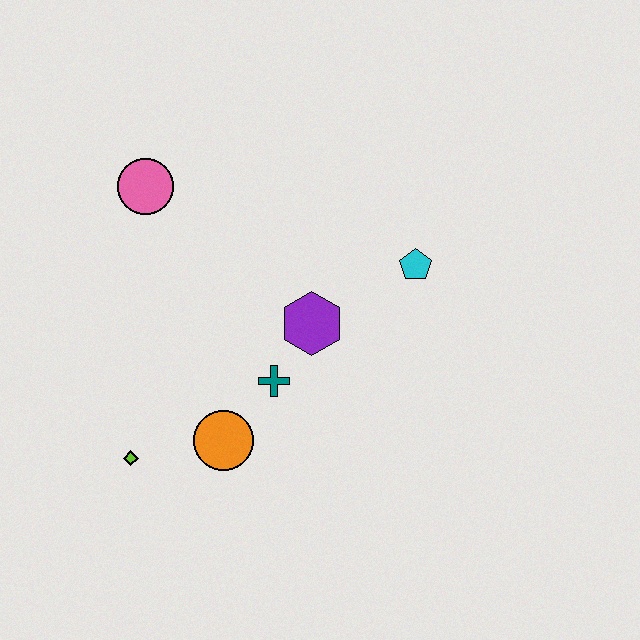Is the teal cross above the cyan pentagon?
No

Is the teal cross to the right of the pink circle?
Yes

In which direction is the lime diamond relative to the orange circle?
The lime diamond is to the left of the orange circle.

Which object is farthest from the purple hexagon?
The lime diamond is farthest from the purple hexagon.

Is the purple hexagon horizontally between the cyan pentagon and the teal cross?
Yes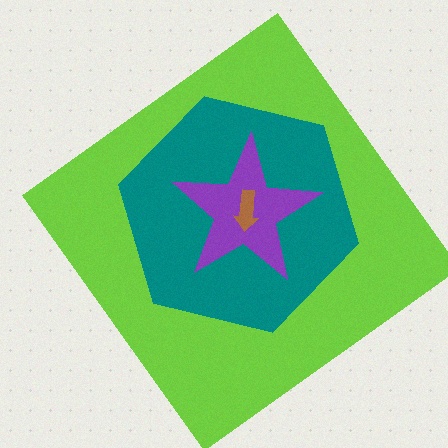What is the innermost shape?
The brown arrow.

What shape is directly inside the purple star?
The brown arrow.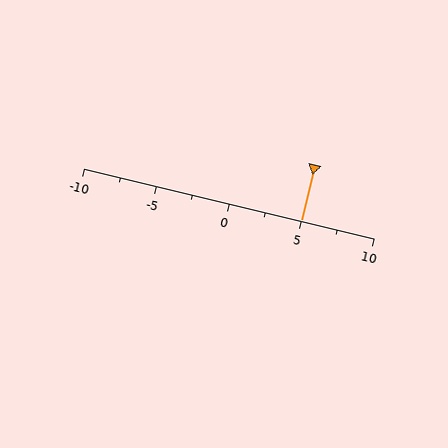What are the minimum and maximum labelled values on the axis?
The axis runs from -10 to 10.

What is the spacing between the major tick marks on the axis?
The major ticks are spaced 5 apart.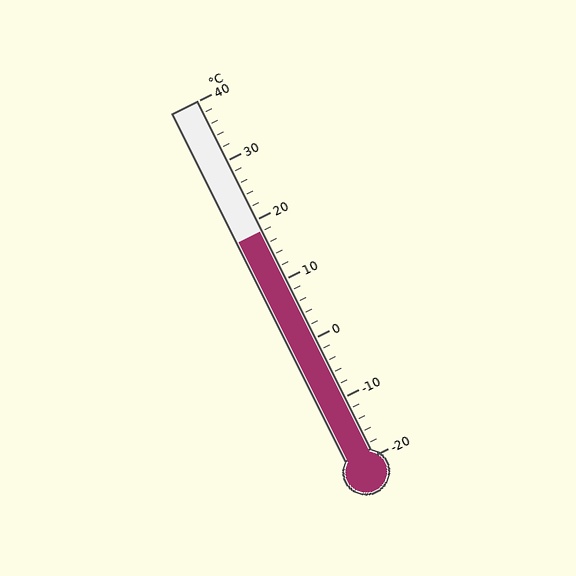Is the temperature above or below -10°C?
The temperature is above -10°C.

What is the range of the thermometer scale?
The thermometer scale ranges from -20°C to 40°C.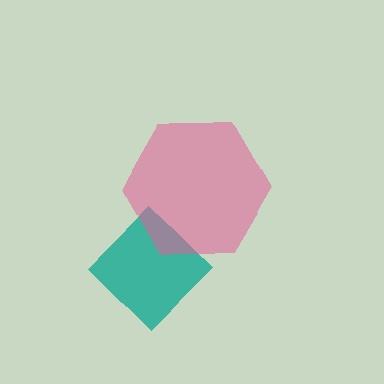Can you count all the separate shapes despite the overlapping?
Yes, there are 2 separate shapes.